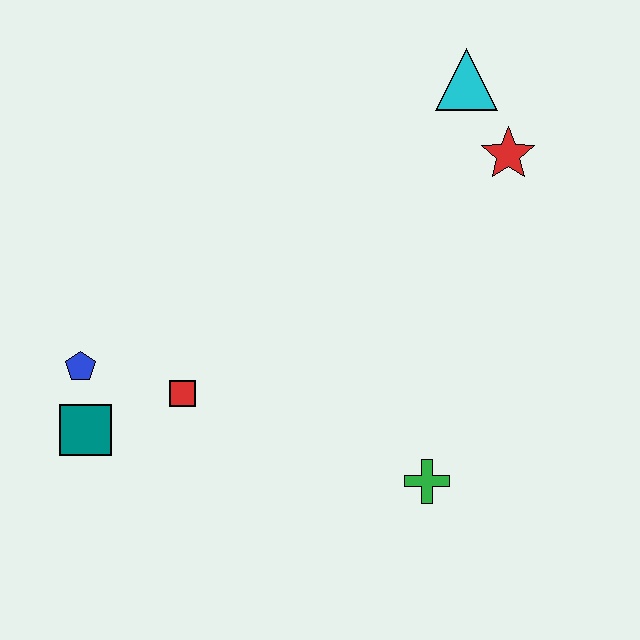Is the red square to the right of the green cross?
No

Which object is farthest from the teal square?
The cyan triangle is farthest from the teal square.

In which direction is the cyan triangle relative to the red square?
The cyan triangle is above the red square.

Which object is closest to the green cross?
The red square is closest to the green cross.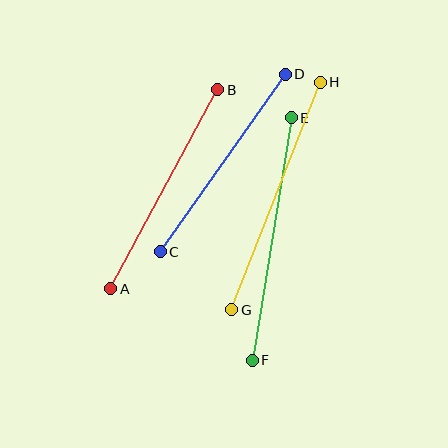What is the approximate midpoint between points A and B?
The midpoint is at approximately (164, 189) pixels.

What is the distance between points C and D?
The distance is approximately 217 pixels.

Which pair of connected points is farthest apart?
Points E and F are farthest apart.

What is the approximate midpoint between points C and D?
The midpoint is at approximately (223, 163) pixels.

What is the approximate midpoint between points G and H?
The midpoint is at approximately (276, 196) pixels.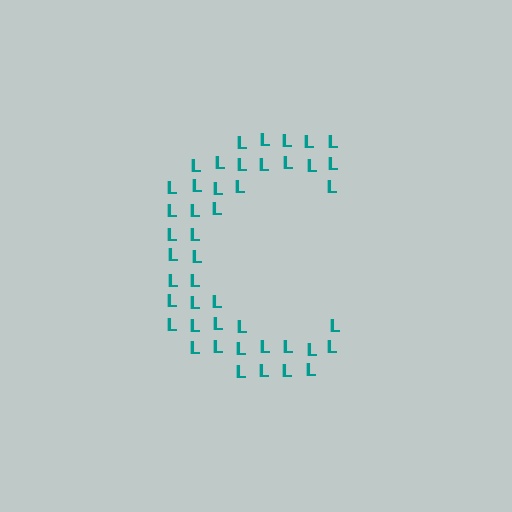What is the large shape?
The large shape is the letter C.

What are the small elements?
The small elements are letter L's.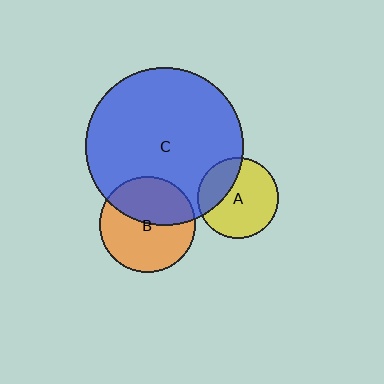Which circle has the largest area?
Circle C (blue).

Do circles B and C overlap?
Yes.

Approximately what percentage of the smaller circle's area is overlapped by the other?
Approximately 40%.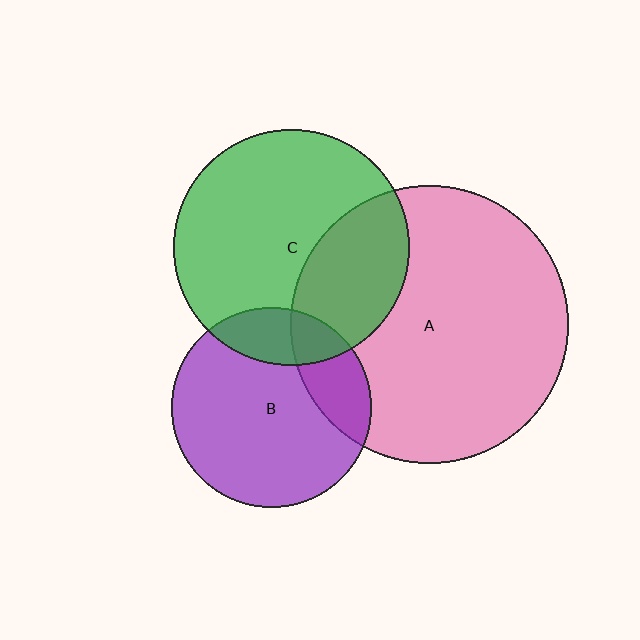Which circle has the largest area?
Circle A (pink).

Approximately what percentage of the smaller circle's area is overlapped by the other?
Approximately 20%.